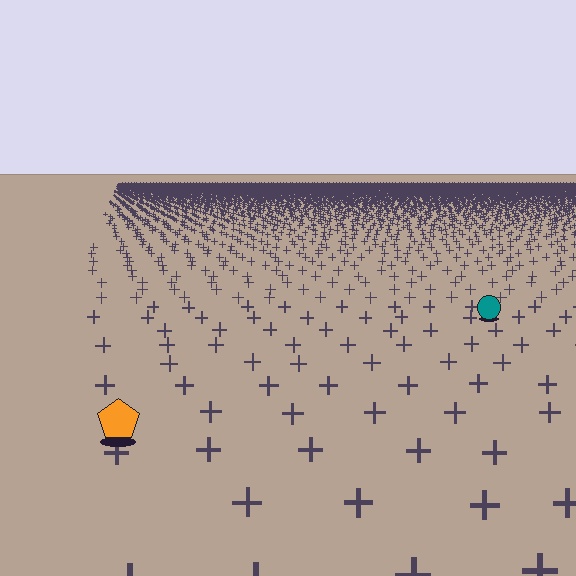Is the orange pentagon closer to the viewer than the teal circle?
Yes. The orange pentagon is closer — you can tell from the texture gradient: the ground texture is coarser near it.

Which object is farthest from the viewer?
The teal circle is farthest from the viewer. It appears smaller and the ground texture around it is denser.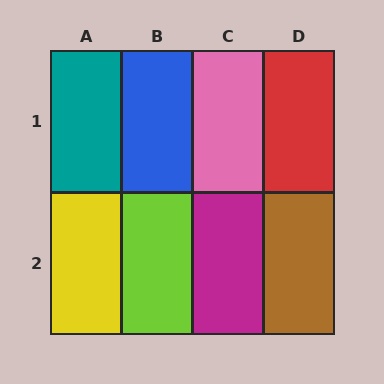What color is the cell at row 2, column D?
Brown.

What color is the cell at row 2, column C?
Magenta.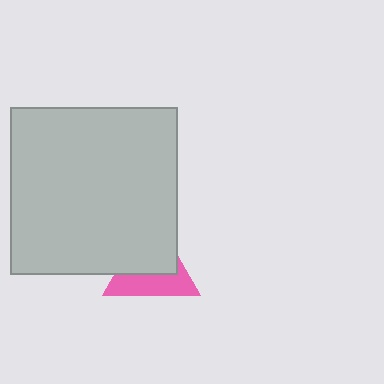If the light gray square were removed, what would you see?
You would see the complete pink triangle.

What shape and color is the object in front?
The object in front is a light gray square.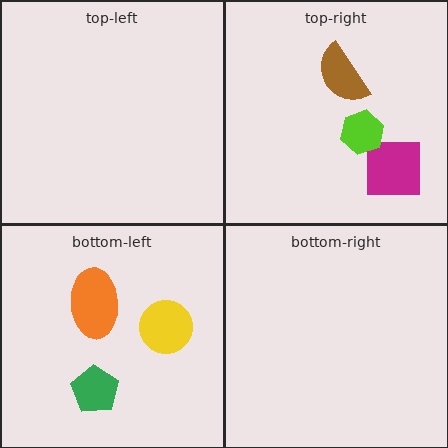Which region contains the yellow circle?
The bottom-left region.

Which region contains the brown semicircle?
The top-right region.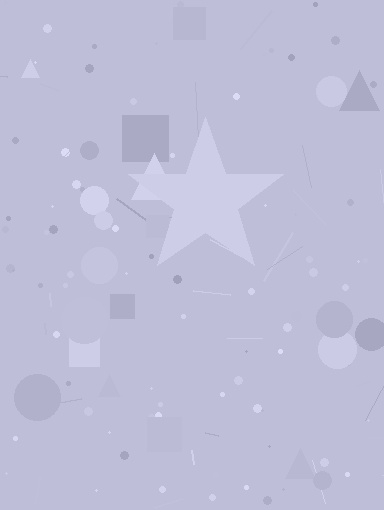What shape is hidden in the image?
A star is hidden in the image.